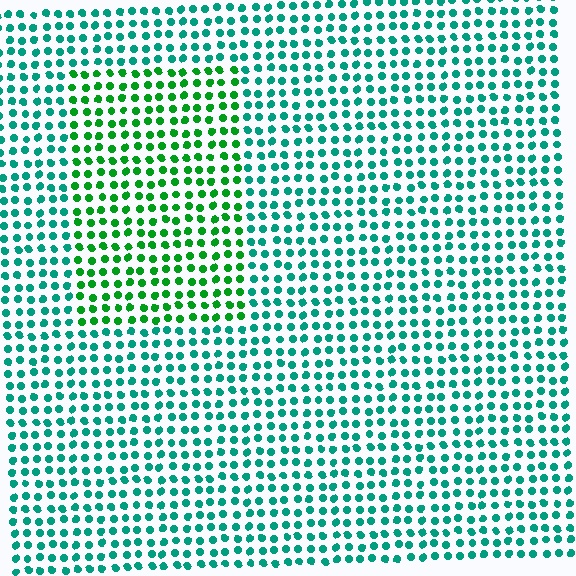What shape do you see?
I see a rectangle.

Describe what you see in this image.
The image is filled with small teal elements in a uniform arrangement. A rectangle-shaped region is visible where the elements are tinted to a slightly different hue, forming a subtle color boundary.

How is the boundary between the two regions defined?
The boundary is defined purely by a slight shift in hue (about 39 degrees). Spacing, size, and orientation are identical on both sides.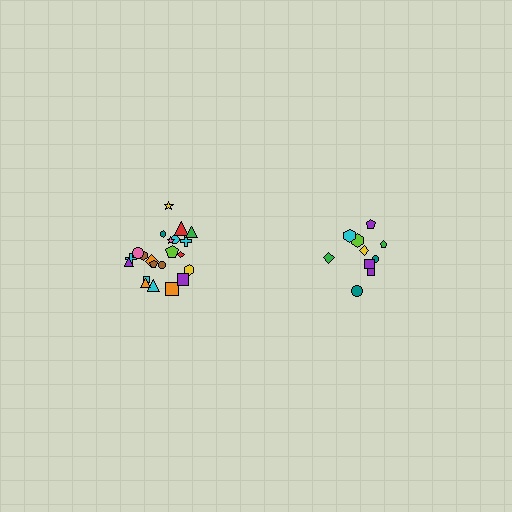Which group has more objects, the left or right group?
The left group.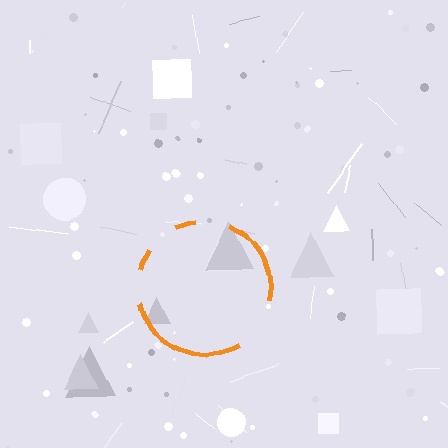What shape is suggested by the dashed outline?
The dashed outline suggests a circle.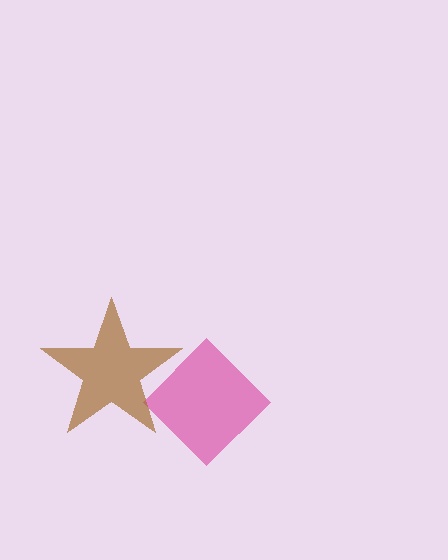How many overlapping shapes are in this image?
There are 2 overlapping shapes in the image.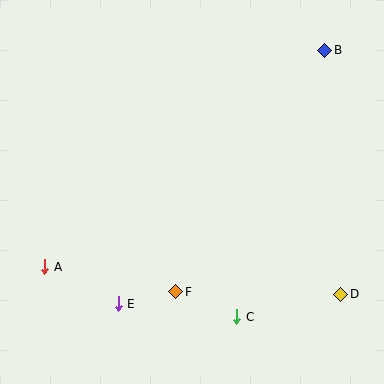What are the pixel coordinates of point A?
Point A is at (45, 267).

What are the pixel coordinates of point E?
Point E is at (118, 304).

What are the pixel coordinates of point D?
Point D is at (341, 294).